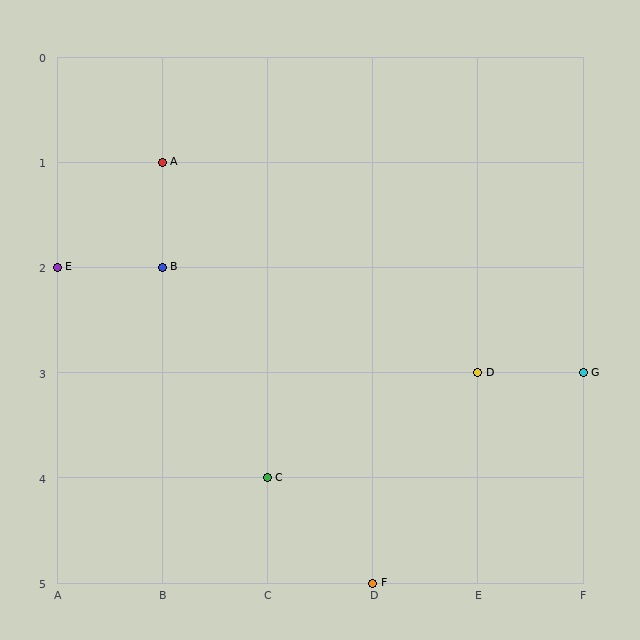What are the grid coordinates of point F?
Point F is at grid coordinates (D, 5).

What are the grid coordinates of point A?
Point A is at grid coordinates (B, 1).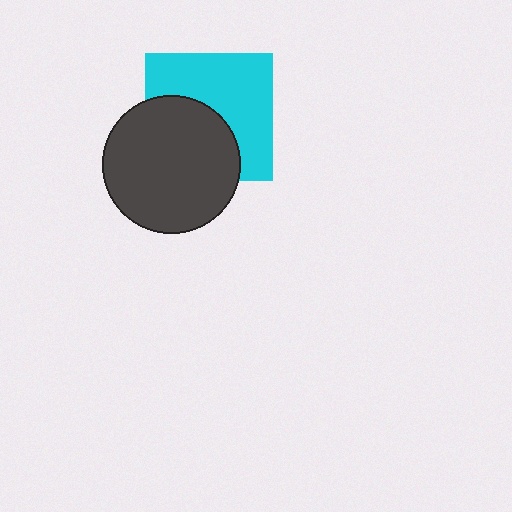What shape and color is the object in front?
The object in front is a dark gray circle.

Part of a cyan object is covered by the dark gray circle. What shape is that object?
It is a square.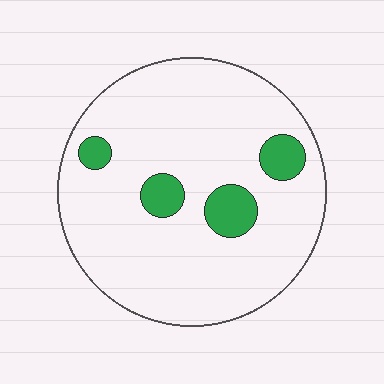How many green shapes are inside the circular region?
4.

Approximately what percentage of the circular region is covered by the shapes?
Approximately 10%.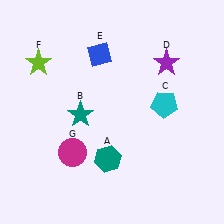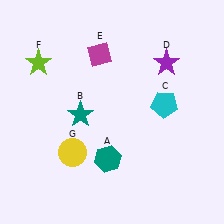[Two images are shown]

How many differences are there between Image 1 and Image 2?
There are 2 differences between the two images.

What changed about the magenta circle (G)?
In Image 1, G is magenta. In Image 2, it changed to yellow.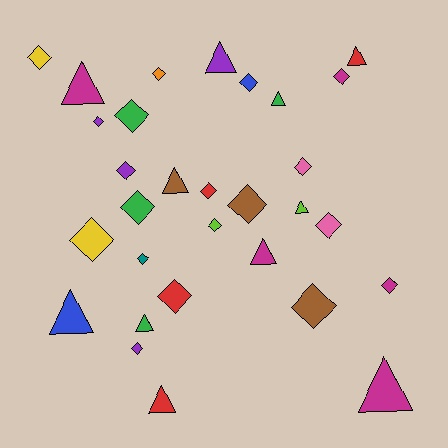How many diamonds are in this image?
There are 19 diamonds.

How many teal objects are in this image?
There is 1 teal object.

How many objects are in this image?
There are 30 objects.